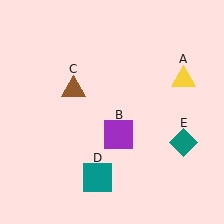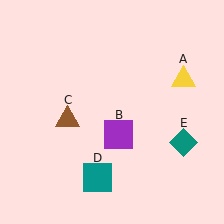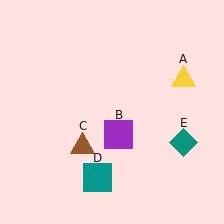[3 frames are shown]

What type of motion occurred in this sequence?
The brown triangle (object C) rotated counterclockwise around the center of the scene.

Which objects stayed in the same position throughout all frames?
Yellow triangle (object A) and purple square (object B) and teal square (object D) and teal diamond (object E) remained stationary.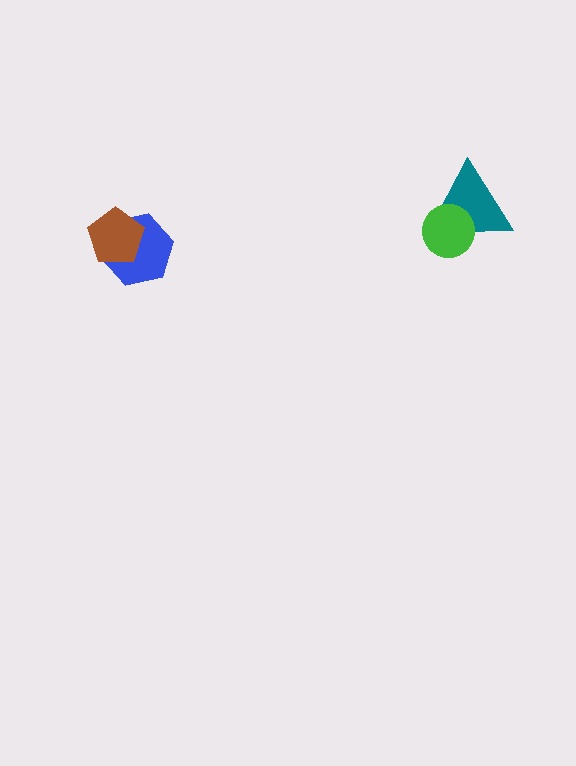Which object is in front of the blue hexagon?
The brown pentagon is in front of the blue hexagon.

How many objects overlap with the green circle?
1 object overlaps with the green circle.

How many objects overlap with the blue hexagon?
1 object overlaps with the blue hexagon.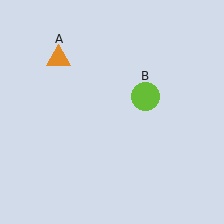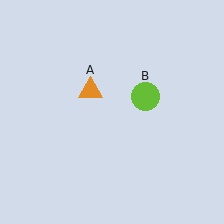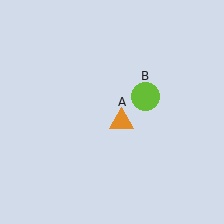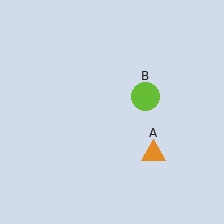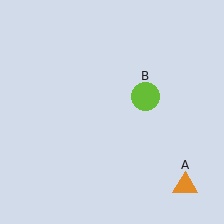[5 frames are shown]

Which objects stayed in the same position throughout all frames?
Lime circle (object B) remained stationary.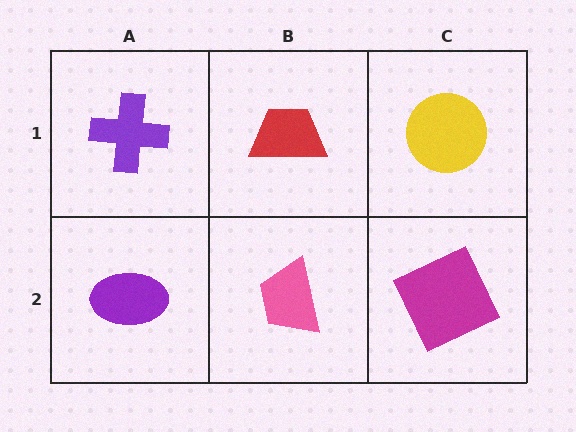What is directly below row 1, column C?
A magenta square.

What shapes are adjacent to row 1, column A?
A purple ellipse (row 2, column A), a red trapezoid (row 1, column B).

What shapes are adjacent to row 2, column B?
A red trapezoid (row 1, column B), a purple ellipse (row 2, column A), a magenta square (row 2, column C).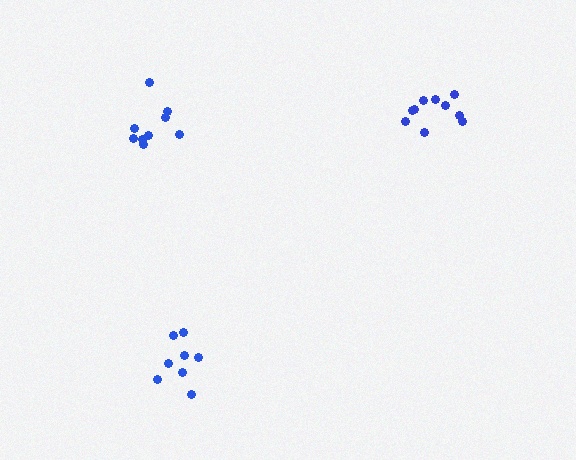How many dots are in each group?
Group 1: 8 dots, Group 2: 10 dots, Group 3: 9 dots (27 total).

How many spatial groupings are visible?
There are 3 spatial groupings.